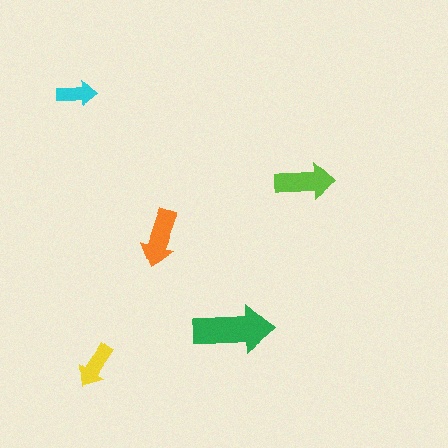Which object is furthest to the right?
The lime arrow is rightmost.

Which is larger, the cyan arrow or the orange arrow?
The orange one.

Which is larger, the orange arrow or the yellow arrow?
The orange one.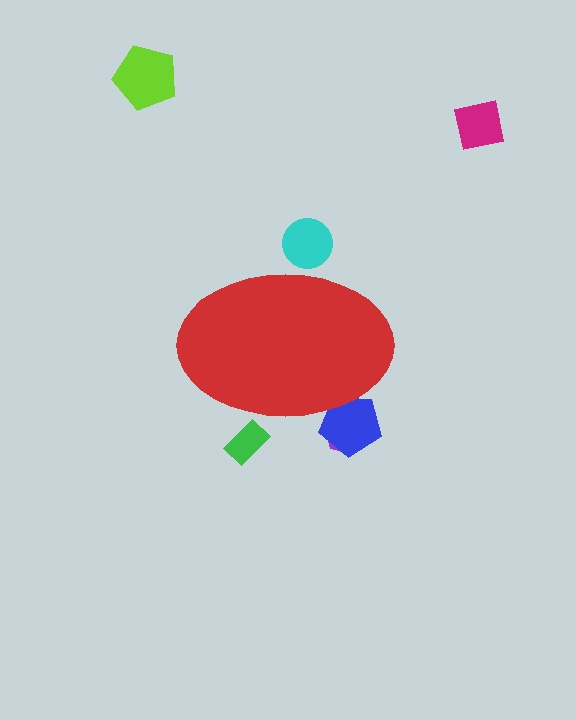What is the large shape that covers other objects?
A red ellipse.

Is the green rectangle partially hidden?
Yes, the green rectangle is partially hidden behind the red ellipse.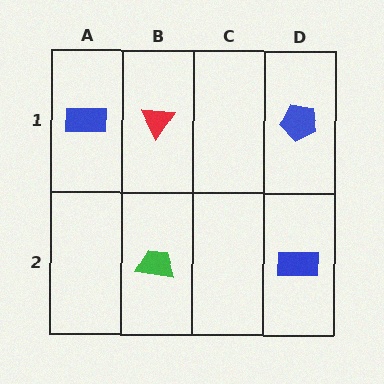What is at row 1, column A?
A blue rectangle.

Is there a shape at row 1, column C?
No, that cell is empty.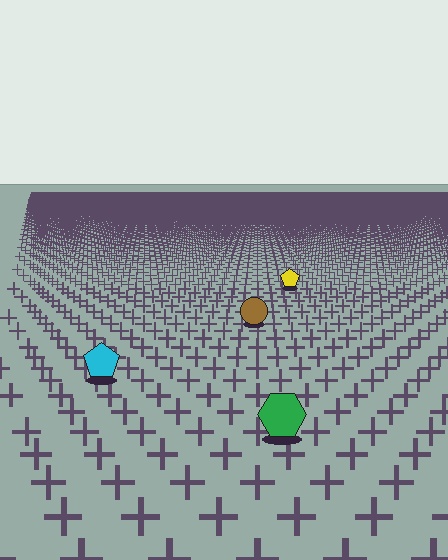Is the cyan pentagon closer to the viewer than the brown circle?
Yes. The cyan pentagon is closer — you can tell from the texture gradient: the ground texture is coarser near it.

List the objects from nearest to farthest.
From nearest to farthest: the green hexagon, the cyan pentagon, the brown circle, the yellow pentagon.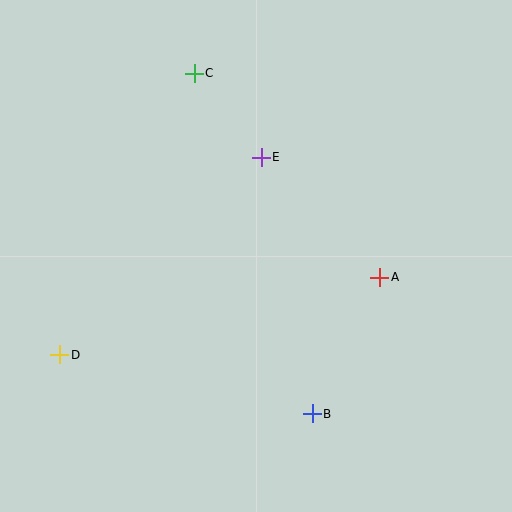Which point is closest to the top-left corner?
Point C is closest to the top-left corner.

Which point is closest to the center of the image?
Point E at (261, 157) is closest to the center.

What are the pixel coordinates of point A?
Point A is at (380, 277).